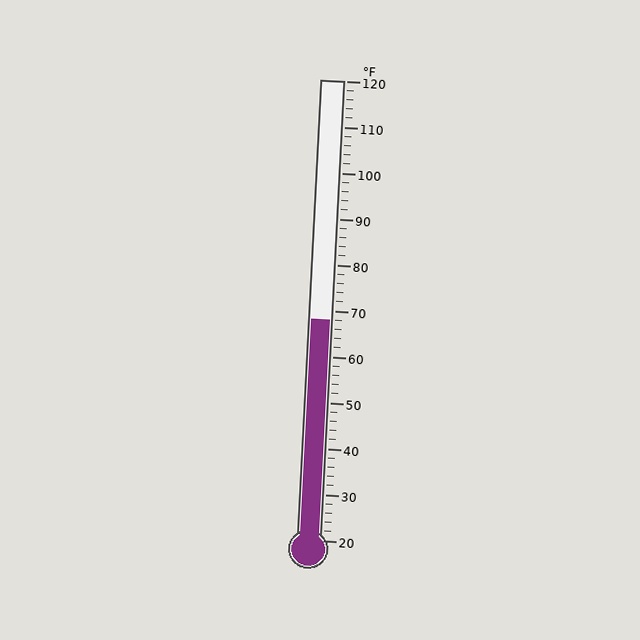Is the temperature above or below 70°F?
The temperature is below 70°F.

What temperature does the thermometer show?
The thermometer shows approximately 68°F.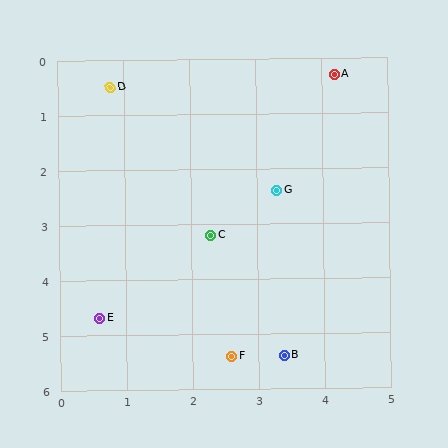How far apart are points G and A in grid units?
Points G and A are about 2.3 grid units apart.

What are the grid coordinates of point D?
Point D is at approximately (0.8, 0.5).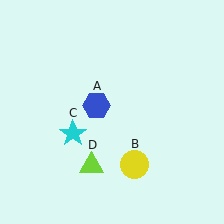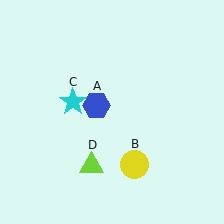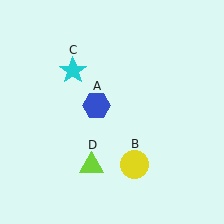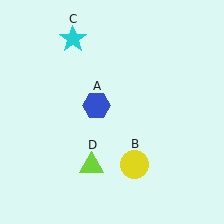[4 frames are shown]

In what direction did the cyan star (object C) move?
The cyan star (object C) moved up.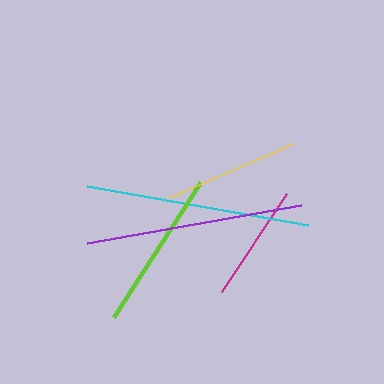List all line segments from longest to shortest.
From longest to shortest: cyan, purple, lime, yellow, magenta.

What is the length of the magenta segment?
The magenta segment is approximately 117 pixels long.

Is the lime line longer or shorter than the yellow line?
The lime line is longer than the yellow line.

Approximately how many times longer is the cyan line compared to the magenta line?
The cyan line is approximately 1.9 times the length of the magenta line.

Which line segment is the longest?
The cyan line is the longest at approximately 225 pixels.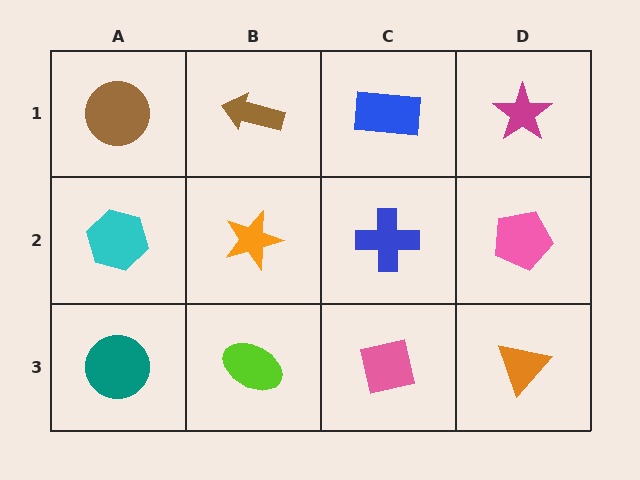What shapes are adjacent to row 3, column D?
A pink pentagon (row 2, column D), a pink square (row 3, column C).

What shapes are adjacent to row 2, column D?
A magenta star (row 1, column D), an orange triangle (row 3, column D), a blue cross (row 2, column C).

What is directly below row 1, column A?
A cyan hexagon.